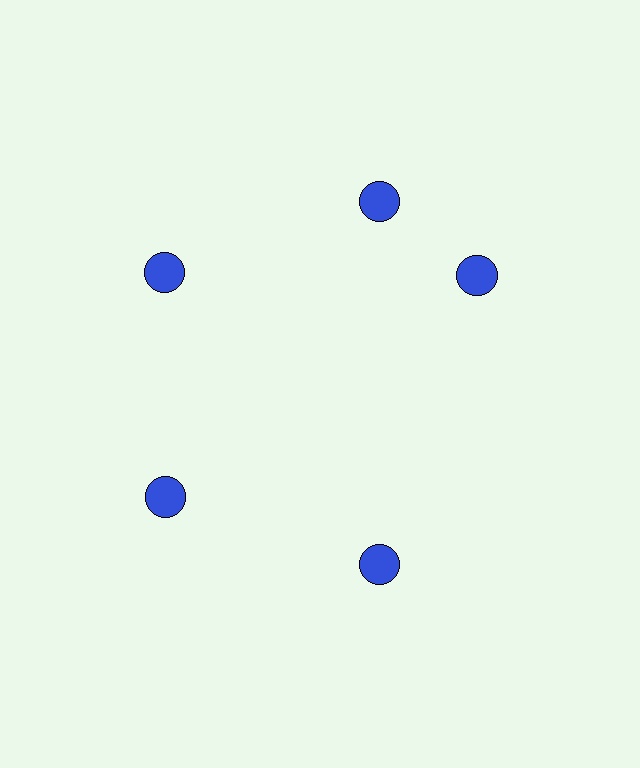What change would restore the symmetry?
The symmetry would be restored by rotating it back into even spacing with its neighbors so that all 5 circles sit at equal angles and equal distance from the center.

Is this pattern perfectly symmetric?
No. The 5 blue circles are arranged in a ring, but one element near the 3 o'clock position is rotated out of alignment along the ring, breaking the 5-fold rotational symmetry.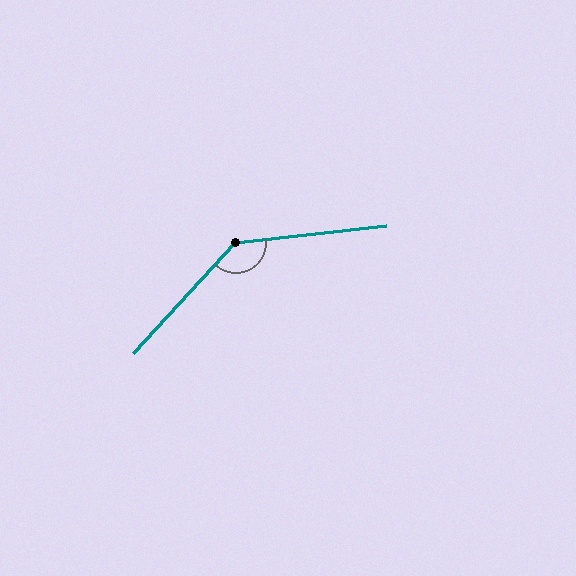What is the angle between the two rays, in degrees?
Approximately 139 degrees.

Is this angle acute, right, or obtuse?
It is obtuse.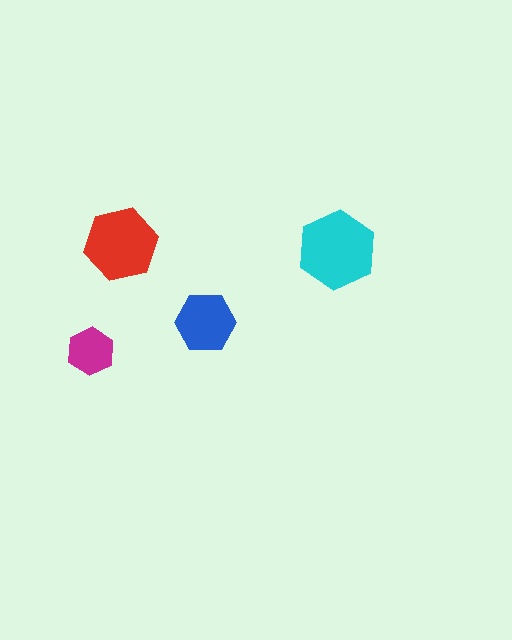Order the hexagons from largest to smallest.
the cyan one, the red one, the blue one, the magenta one.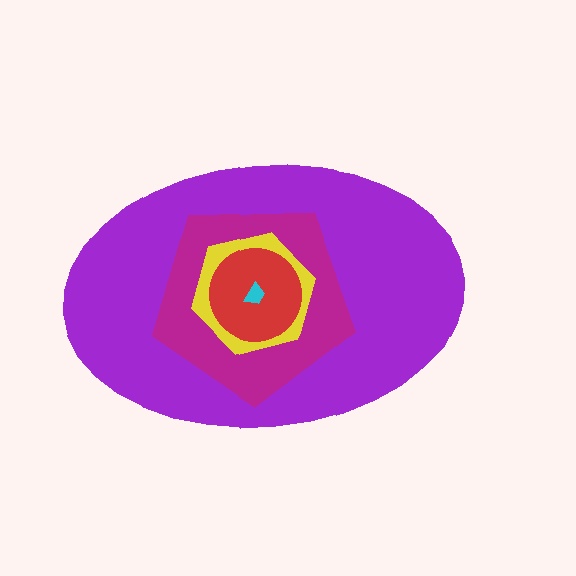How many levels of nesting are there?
5.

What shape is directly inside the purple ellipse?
The magenta pentagon.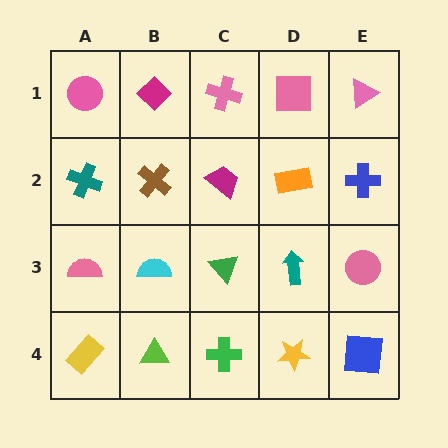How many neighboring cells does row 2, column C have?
4.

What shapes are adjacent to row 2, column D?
A pink square (row 1, column D), a teal arrow (row 3, column D), a magenta trapezoid (row 2, column C), a blue cross (row 2, column E).